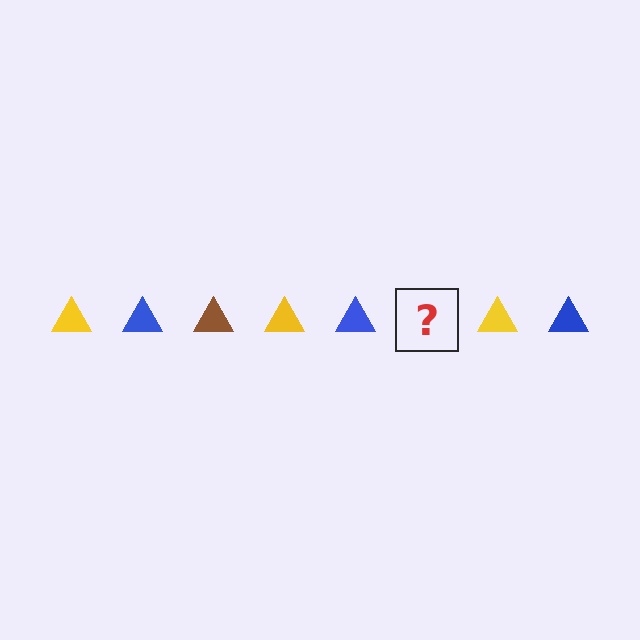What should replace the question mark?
The question mark should be replaced with a brown triangle.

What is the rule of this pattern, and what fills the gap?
The rule is that the pattern cycles through yellow, blue, brown triangles. The gap should be filled with a brown triangle.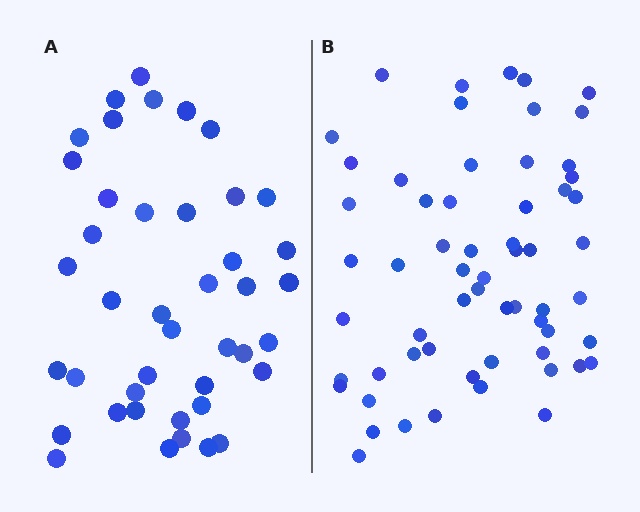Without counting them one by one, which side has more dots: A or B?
Region B (the right region) has more dots.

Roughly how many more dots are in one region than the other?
Region B has approximately 20 more dots than region A.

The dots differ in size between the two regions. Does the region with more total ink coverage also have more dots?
No. Region A has more total ink coverage because its dots are larger, but region B actually contains more individual dots. Total area can be misleading — the number of items is what matters here.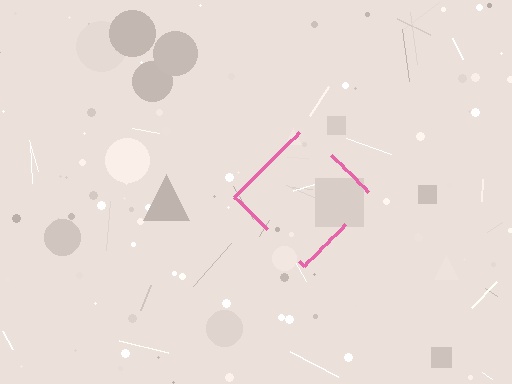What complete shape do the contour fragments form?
The contour fragments form a diamond.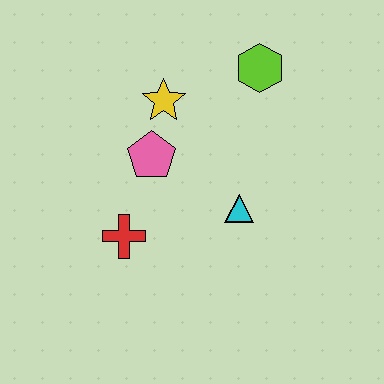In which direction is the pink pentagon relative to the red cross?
The pink pentagon is above the red cross.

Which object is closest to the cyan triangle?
The pink pentagon is closest to the cyan triangle.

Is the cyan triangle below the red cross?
No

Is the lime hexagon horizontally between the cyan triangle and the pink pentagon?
No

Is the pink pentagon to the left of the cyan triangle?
Yes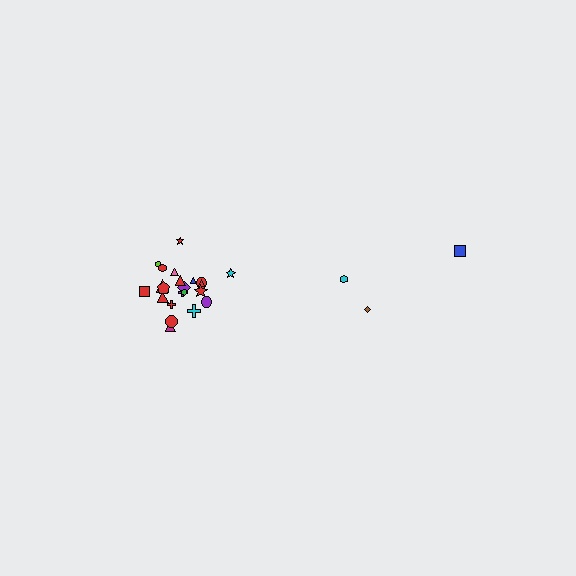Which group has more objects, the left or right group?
The left group.